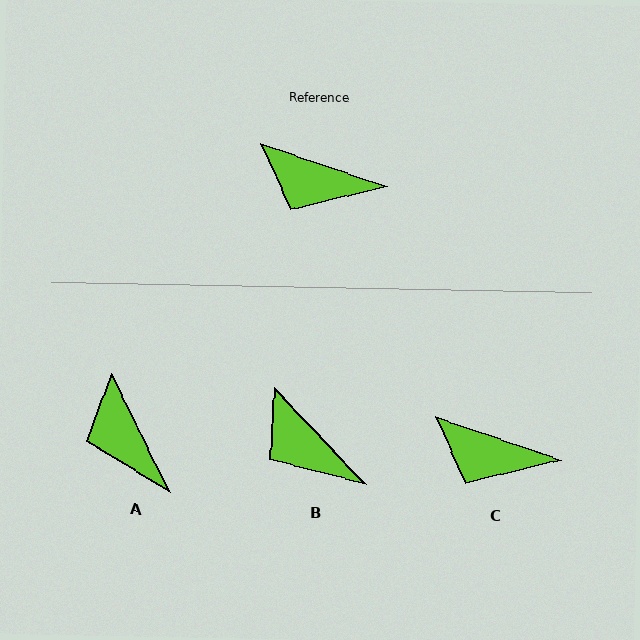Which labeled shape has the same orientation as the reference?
C.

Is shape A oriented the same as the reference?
No, it is off by about 45 degrees.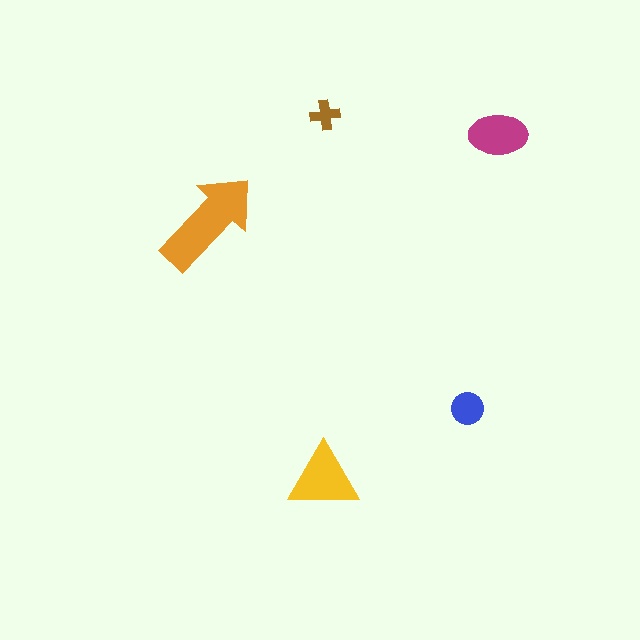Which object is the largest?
The orange arrow.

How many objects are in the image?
There are 5 objects in the image.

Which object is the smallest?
The brown cross.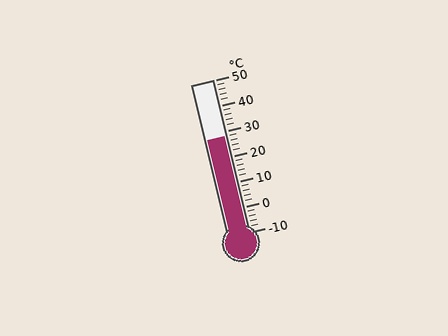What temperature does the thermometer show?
The thermometer shows approximately 28°C.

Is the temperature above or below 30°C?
The temperature is below 30°C.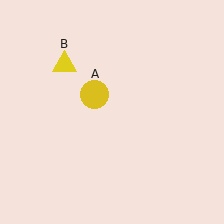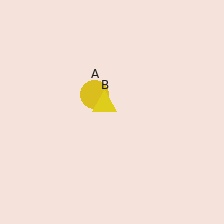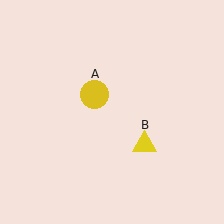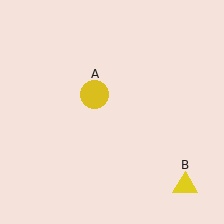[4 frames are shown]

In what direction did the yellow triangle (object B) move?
The yellow triangle (object B) moved down and to the right.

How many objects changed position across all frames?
1 object changed position: yellow triangle (object B).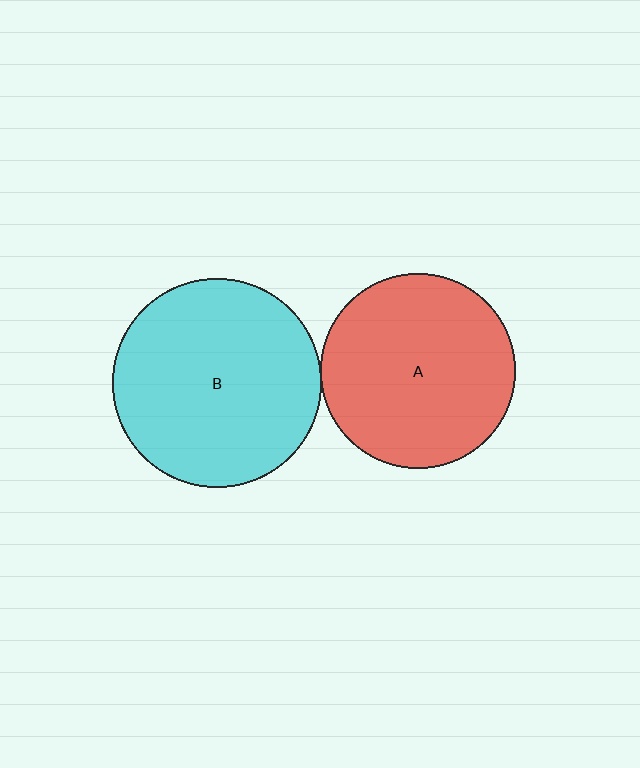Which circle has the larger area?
Circle B (cyan).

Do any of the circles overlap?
No, none of the circles overlap.